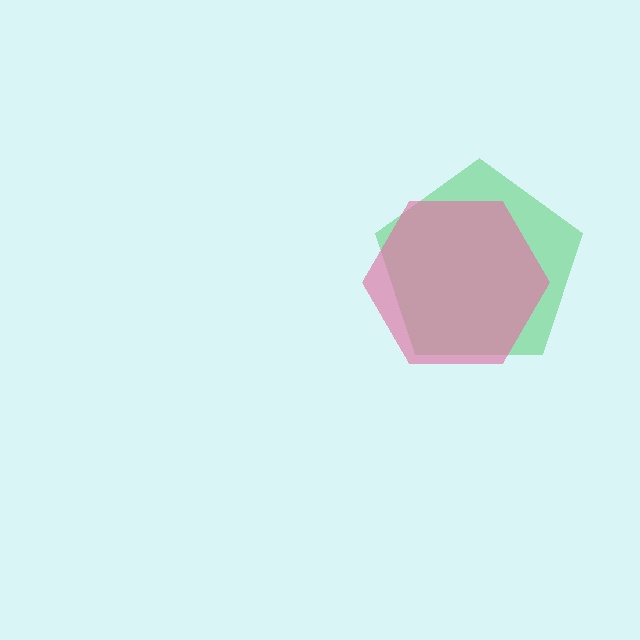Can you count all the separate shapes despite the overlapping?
Yes, there are 2 separate shapes.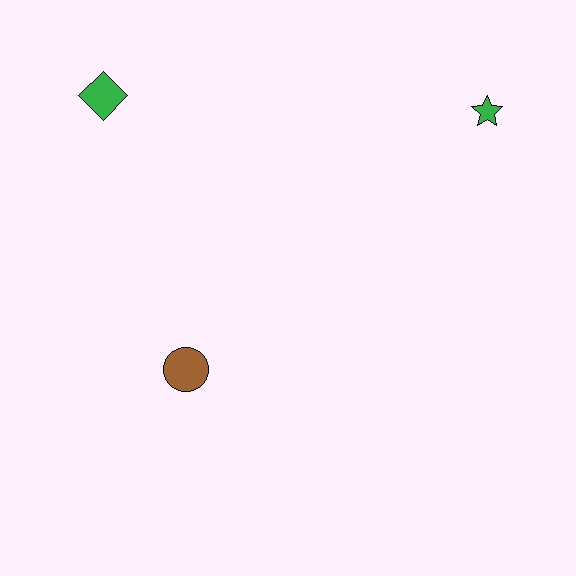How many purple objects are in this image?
There are no purple objects.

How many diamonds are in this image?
There is 1 diamond.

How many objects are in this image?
There are 3 objects.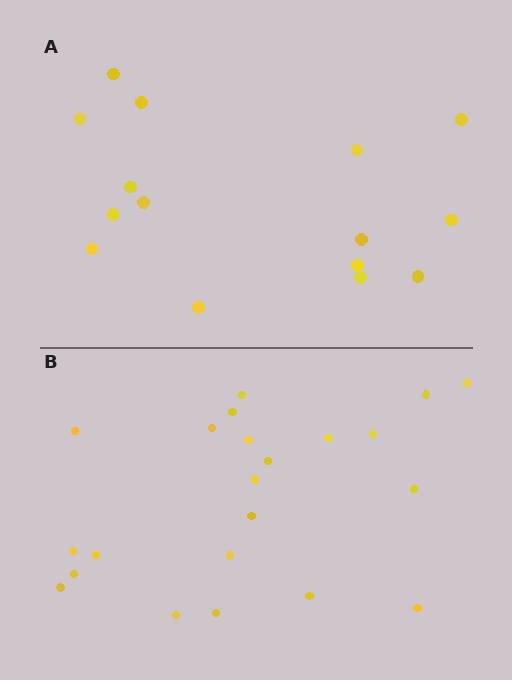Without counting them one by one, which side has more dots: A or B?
Region B (the bottom region) has more dots.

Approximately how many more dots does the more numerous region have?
Region B has roughly 8 or so more dots than region A.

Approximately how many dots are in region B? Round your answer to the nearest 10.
About 20 dots. (The exact count is 22, which rounds to 20.)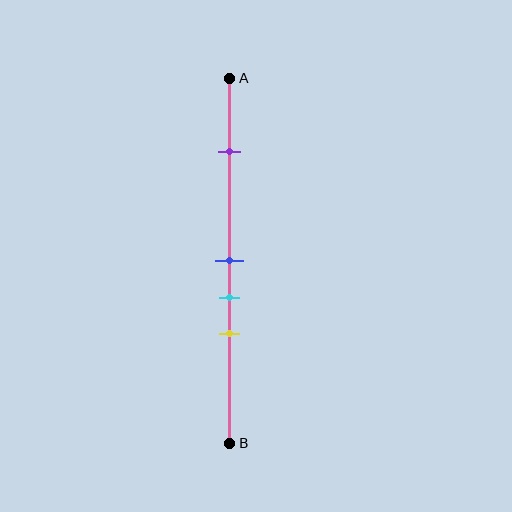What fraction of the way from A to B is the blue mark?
The blue mark is approximately 50% (0.5) of the way from A to B.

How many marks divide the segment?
There are 4 marks dividing the segment.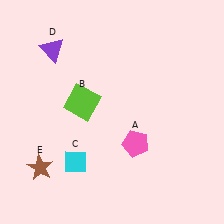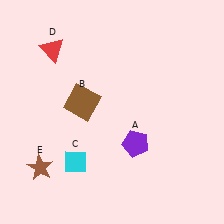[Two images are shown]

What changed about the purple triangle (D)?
In Image 1, D is purple. In Image 2, it changed to red.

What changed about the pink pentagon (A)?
In Image 1, A is pink. In Image 2, it changed to purple.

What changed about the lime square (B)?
In Image 1, B is lime. In Image 2, it changed to brown.